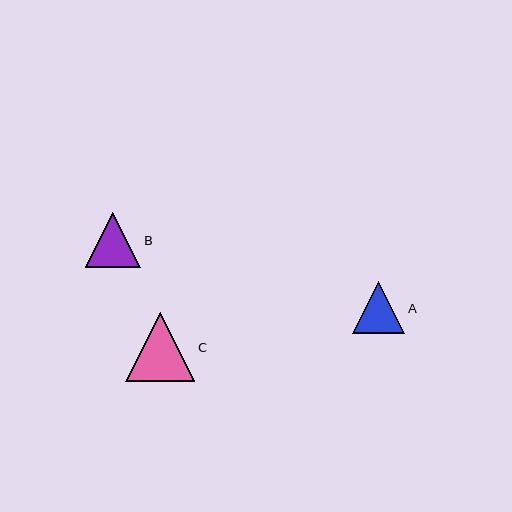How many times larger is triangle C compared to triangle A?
Triangle C is approximately 1.3 times the size of triangle A.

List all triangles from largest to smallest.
From largest to smallest: C, B, A.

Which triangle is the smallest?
Triangle A is the smallest with a size of approximately 52 pixels.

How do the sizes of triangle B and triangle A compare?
Triangle B and triangle A are approximately the same size.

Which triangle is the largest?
Triangle C is the largest with a size of approximately 69 pixels.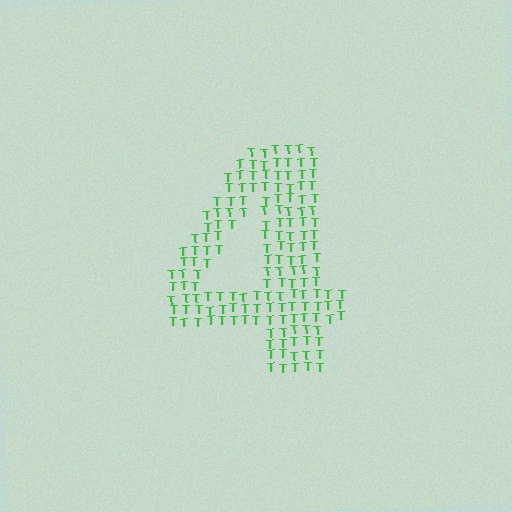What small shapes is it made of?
It is made of small letter T's.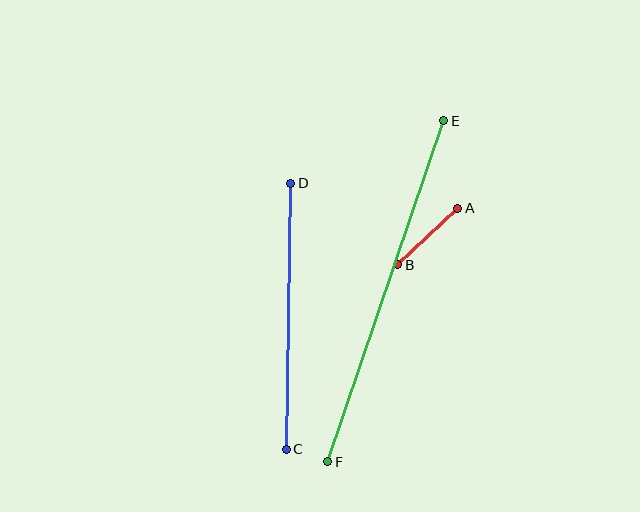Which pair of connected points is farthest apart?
Points E and F are farthest apart.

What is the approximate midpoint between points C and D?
The midpoint is at approximately (288, 316) pixels.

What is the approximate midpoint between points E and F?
The midpoint is at approximately (386, 291) pixels.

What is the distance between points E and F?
The distance is approximately 361 pixels.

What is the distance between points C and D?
The distance is approximately 266 pixels.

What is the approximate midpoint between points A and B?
The midpoint is at approximately (428, 236) pixels.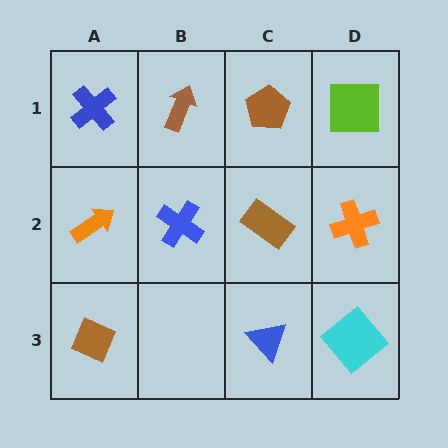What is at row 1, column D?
A lime square.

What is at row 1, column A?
A blue cross.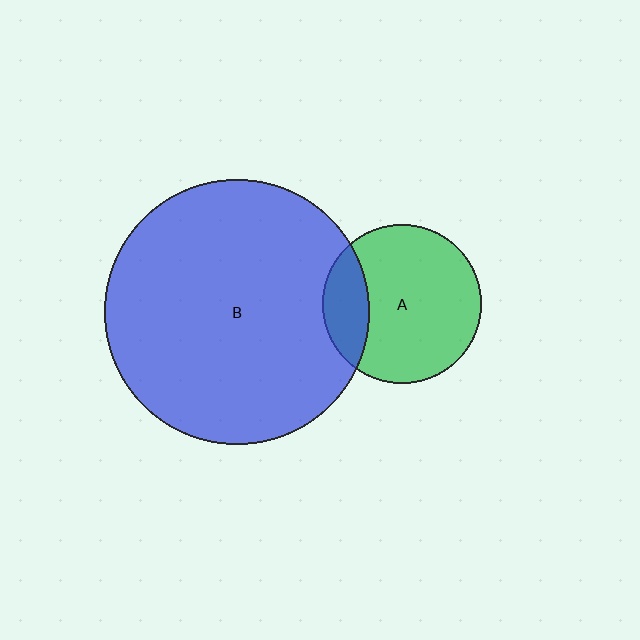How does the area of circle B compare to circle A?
Approximately 2.8 times.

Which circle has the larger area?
Circle B (blue).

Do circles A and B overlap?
Yes.